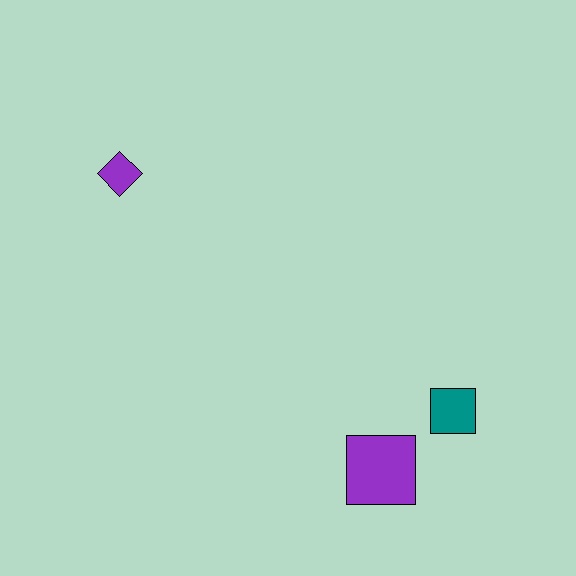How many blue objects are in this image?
There are no blue objects.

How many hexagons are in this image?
There are no hexagons.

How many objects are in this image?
There are 3 objects.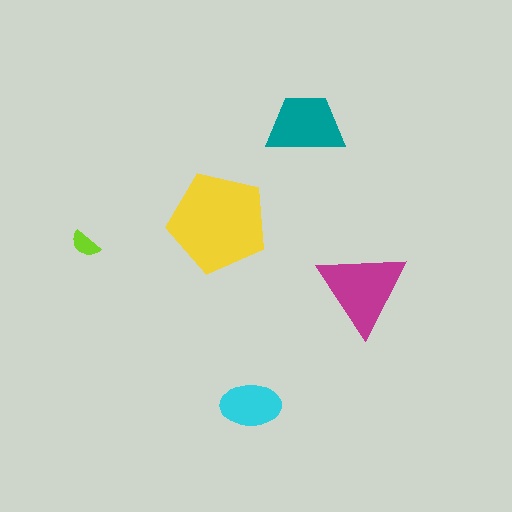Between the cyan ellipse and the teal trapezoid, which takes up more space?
The teal trapezoid.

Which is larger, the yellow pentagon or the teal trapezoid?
The yellow pentagon.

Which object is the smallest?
The lime semicircle.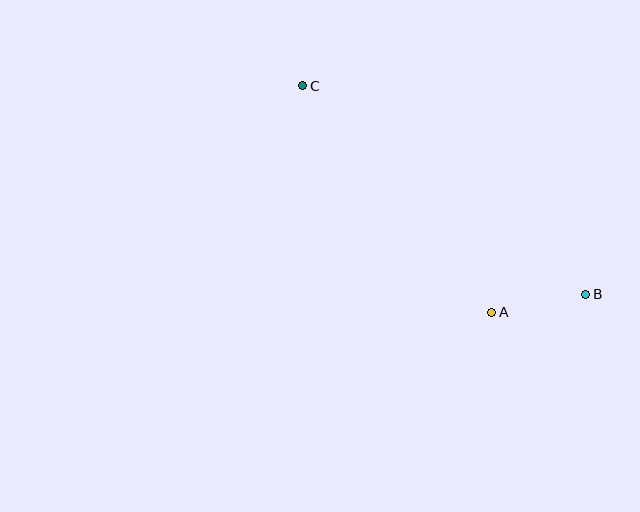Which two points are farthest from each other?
Points B and C are farthest from each other.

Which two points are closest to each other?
Points A and B are closest to each other.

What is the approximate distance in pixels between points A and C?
The distance between A and C is approximately 295 pixels.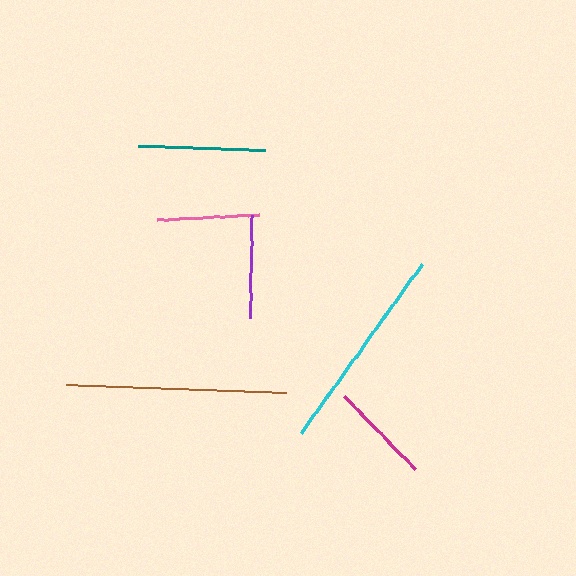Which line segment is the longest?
The brown line is the longest at approximately 220 pixels.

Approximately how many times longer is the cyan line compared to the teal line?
The cyan line is approximately 1.6 times the length of the teal line.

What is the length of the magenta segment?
The magenta segment is approximately 101 pixels long.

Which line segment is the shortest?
The magenta line is the shortest at approximately 101 pixels.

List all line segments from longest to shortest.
From longest to shortest: brown, cyan, teal, purple, pink, magenta.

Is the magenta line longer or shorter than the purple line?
The purple line is longer than the magenta line.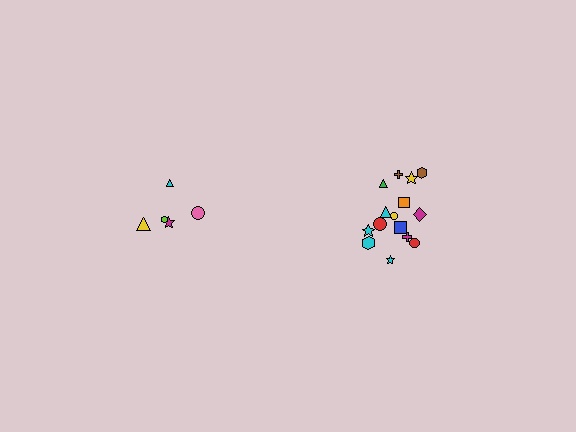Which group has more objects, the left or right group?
The right group.